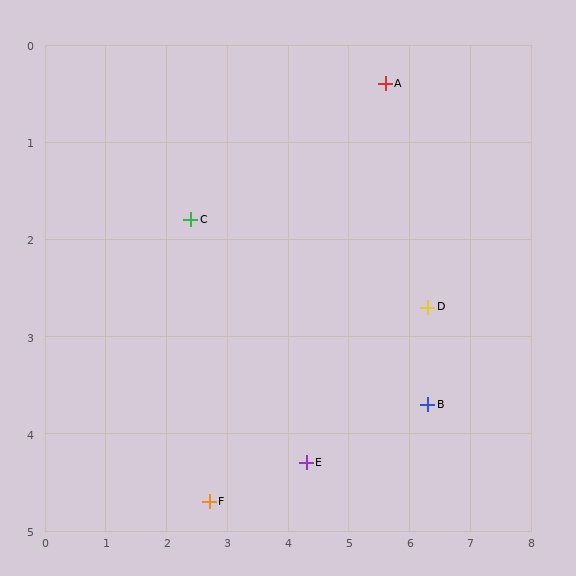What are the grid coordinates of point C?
Point C is at approximately (2.4, 1.8).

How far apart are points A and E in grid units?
Points A and E are about 4.1 grid units apart.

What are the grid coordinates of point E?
Point E is at approximately (4.3, 4.3).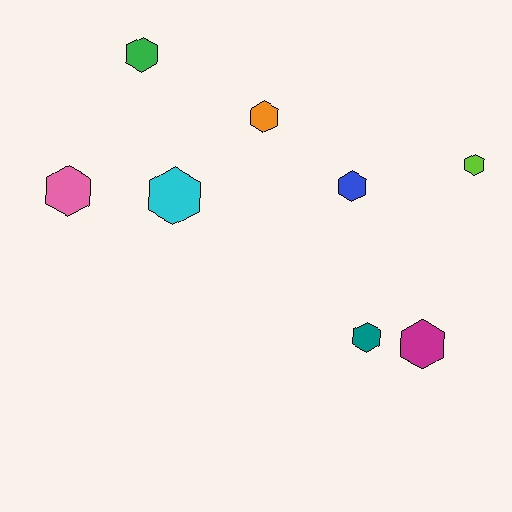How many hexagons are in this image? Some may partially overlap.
There are 8 hexagons.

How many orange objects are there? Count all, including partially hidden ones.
There is 1 orange object.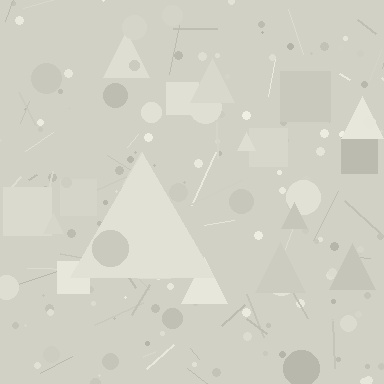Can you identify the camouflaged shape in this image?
The camouflaged shape is a triangle.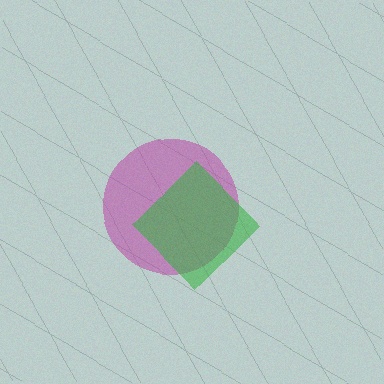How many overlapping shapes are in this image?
There are 2 overlapping shapes in the image.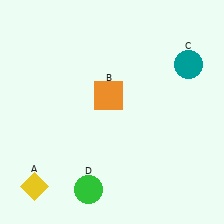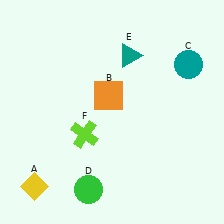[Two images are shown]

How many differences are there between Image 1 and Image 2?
There are 2 differences between the two images.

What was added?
A teal triangle (E), a lime cross (F) were added in Image 2.